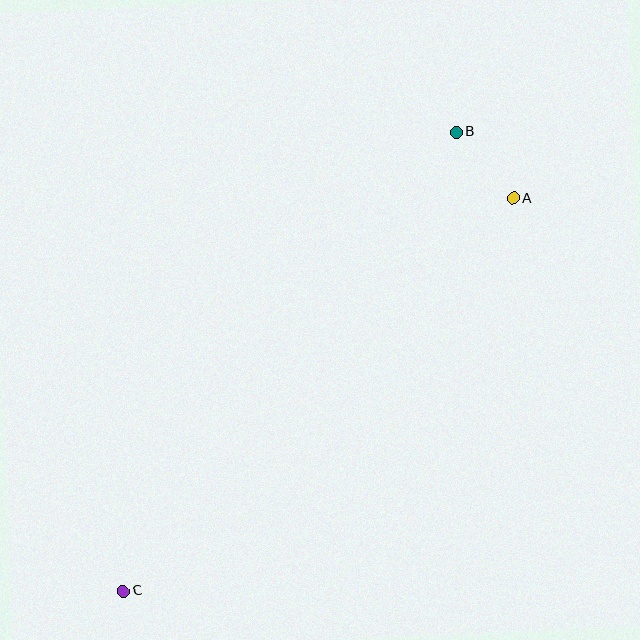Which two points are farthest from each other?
Points B and C are farthest from each other.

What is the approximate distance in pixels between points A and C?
The distance between A and C is approximately 553 pixels.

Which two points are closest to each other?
Points A and B are closest to each other.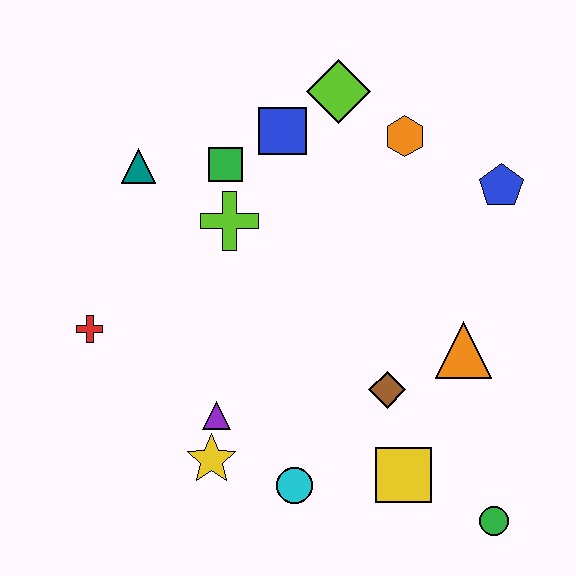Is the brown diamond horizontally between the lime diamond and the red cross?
No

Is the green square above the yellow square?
Yes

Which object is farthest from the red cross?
The green circle is farthest from the red cross.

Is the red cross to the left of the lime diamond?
Yes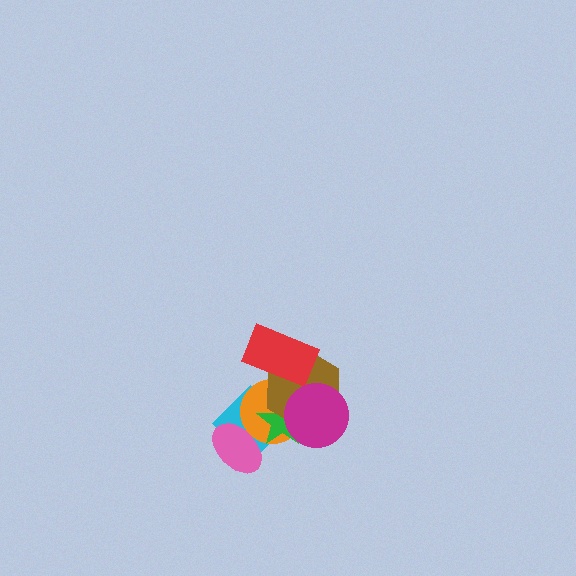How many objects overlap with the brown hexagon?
4 objects overlap with the brown hexagon.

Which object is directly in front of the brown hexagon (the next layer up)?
The red rectangle is directly in front of the brown hexagon.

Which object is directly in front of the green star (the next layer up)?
The brown hexagon is directly in front of the green star.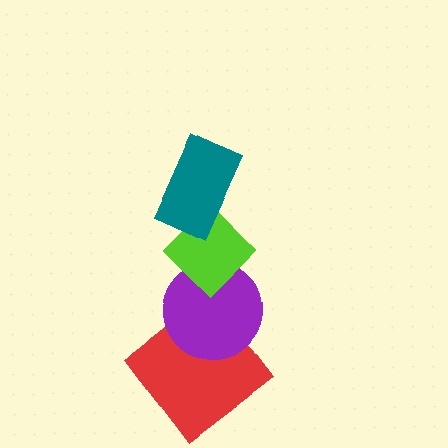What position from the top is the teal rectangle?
The teal rectangle is 1st from the top.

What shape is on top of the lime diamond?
The teal rectangle is on top of the lime diamond.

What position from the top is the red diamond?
The red diamond is 4th from the top.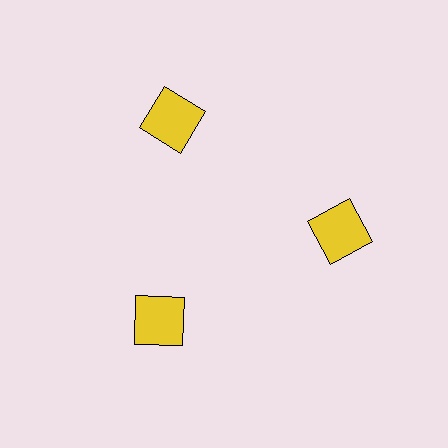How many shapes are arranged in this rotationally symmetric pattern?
There are 3 shapes, arranged in 3 groups of 1.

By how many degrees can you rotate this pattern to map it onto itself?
The pattern maps onto itself every 120 degrees of rotation.